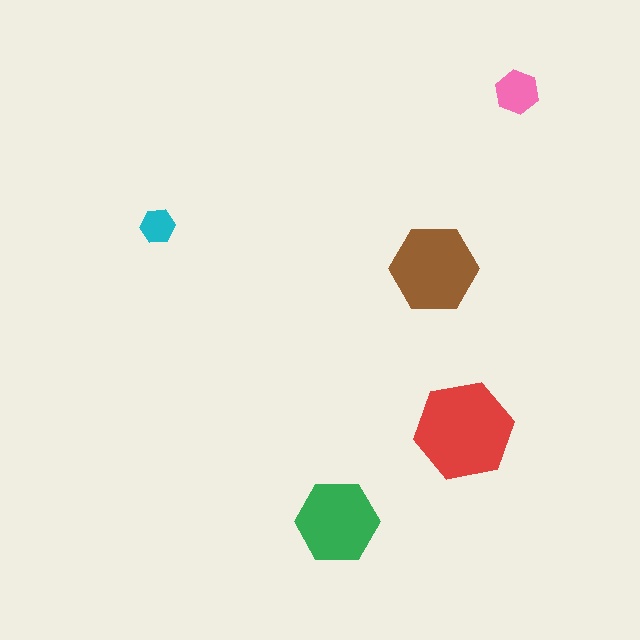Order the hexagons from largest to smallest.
the red one, the brown one, the green one, the pink one, the cyan one.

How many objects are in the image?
There are 5 objects in the image.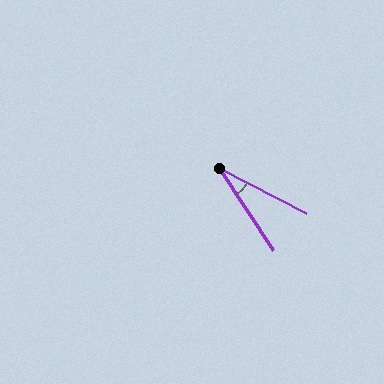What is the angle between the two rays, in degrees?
Approximately 29 degrees.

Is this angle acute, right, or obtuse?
It is acute.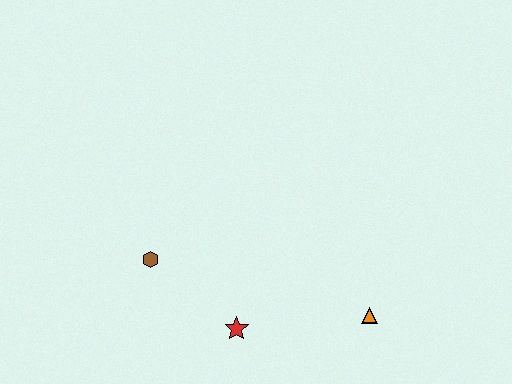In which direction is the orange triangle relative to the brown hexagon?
The orange triangle is to the right of the brown hexagon.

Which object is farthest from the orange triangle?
The brown hexagon is farthest from the orange triangle.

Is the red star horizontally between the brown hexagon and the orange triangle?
Yes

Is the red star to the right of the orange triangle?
No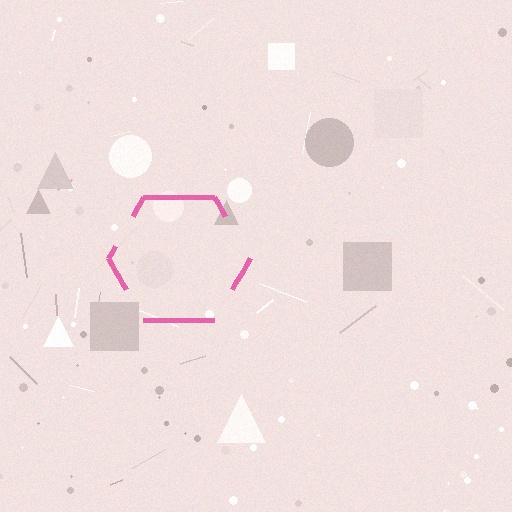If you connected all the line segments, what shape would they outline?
They would outline a hexagon.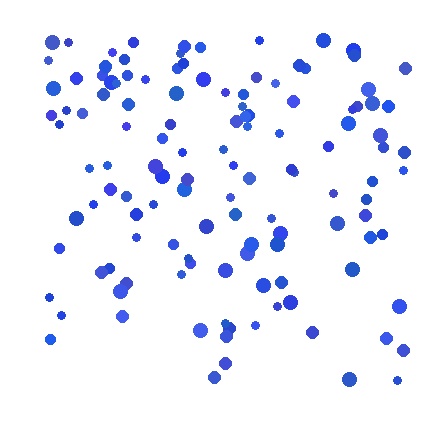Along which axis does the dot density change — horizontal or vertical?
Vertical.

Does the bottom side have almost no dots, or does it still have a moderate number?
Still a moderate number, just noticeably fewer than the top.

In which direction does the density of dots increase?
From bottom to top, with the top side densest.